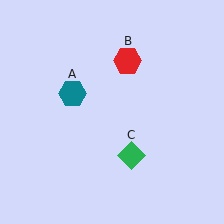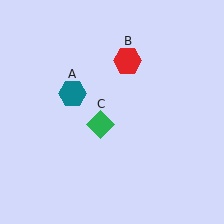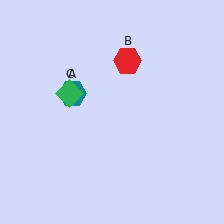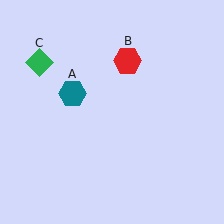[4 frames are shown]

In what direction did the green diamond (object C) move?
The green diamond (object C) moved up and to the left.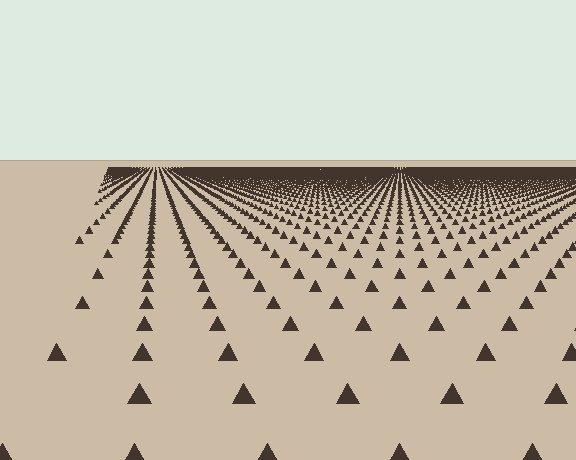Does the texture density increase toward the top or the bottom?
Density increases toward the top.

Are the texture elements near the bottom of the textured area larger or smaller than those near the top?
Larger. Near the bottom, elements are closer to the viewer and appear at a bigger on-screen size.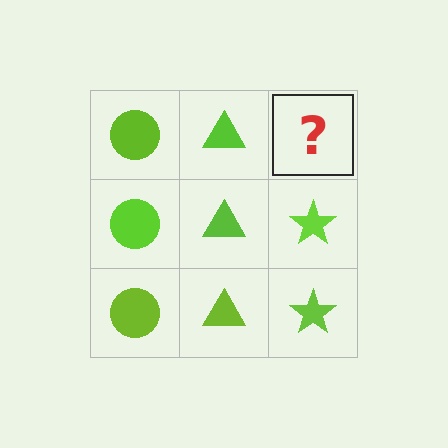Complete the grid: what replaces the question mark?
The question mark should be replaced with a lime star.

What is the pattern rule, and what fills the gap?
The rule is that each column has a consistent shape. The gap should be filled with a lime star.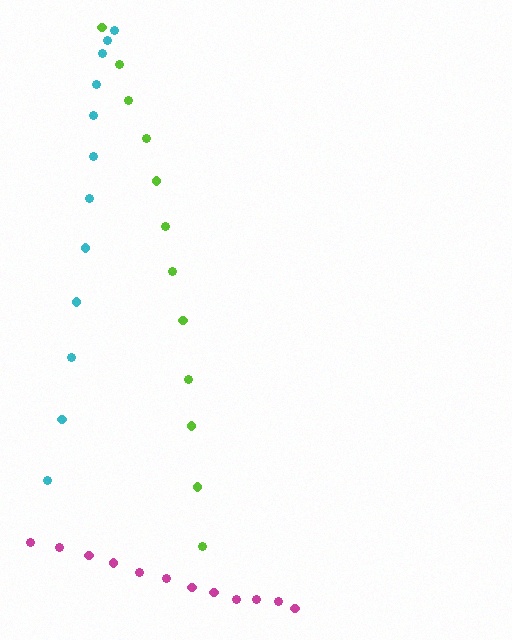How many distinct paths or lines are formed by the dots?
There are 3 distinct paths.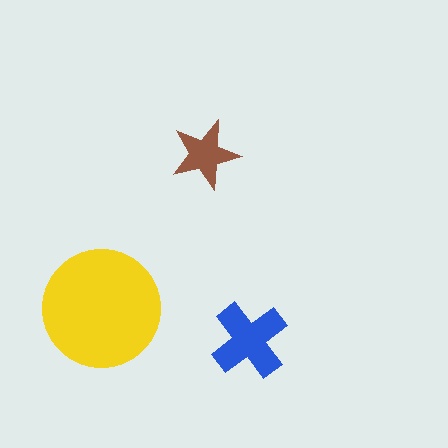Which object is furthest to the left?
The yellow circle is leftmost.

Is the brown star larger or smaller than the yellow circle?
Smaller.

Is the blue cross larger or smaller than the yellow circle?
Smaller.